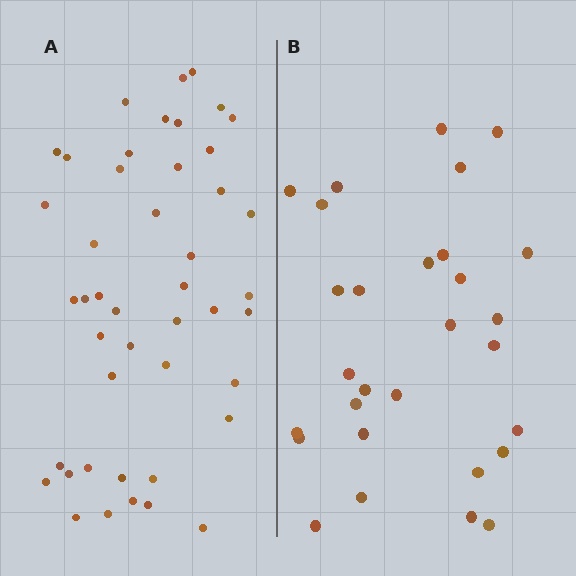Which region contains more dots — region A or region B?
Region A (the left region) has more dots.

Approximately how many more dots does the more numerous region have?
Region A has approximately 15 more dots than region B.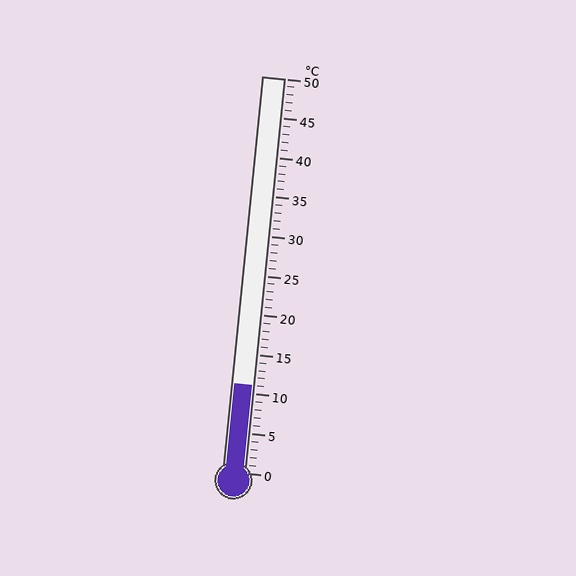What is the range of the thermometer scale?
The thermometer scale ranges from 0°C to 50°C.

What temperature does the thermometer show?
The thermometer shows approximately 11°C.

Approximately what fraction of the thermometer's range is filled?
The thermometer is filled to approximately 20% of its range.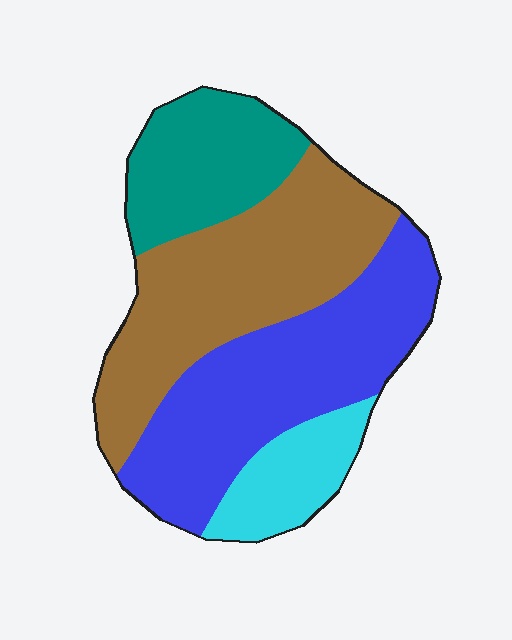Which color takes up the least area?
Cyan, at roughly 10%.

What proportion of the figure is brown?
Brown takes up about one third (1/3) of the figure.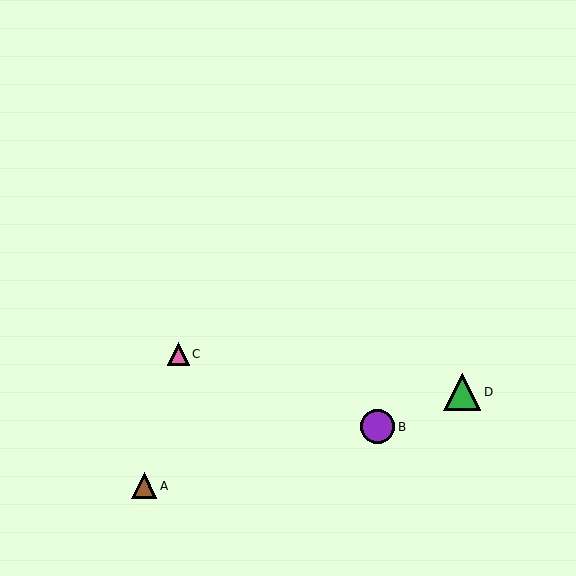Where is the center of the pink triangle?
The center of the pink triangle is at (178, 354).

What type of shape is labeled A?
Shape A is a brown triangle.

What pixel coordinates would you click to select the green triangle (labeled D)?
Click at (462, 392) to select the green triangle D.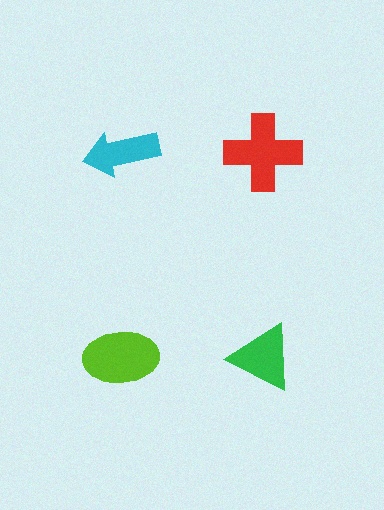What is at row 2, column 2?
A green triangle.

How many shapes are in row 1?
2 shapes.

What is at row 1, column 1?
A cyan arrow.